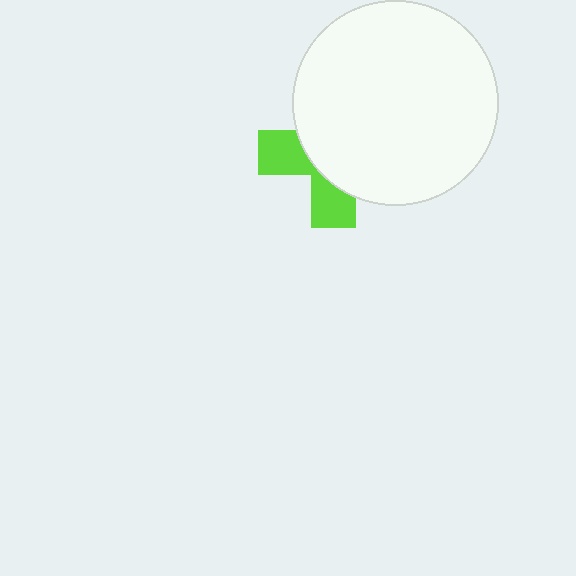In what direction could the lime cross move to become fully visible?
The lime cross could move toward the lower-left. That would shift it out from behind the white circle entirely.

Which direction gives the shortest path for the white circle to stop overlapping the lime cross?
Moving toward the upper-right gives the shortest separation.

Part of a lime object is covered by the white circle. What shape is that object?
It is a cross.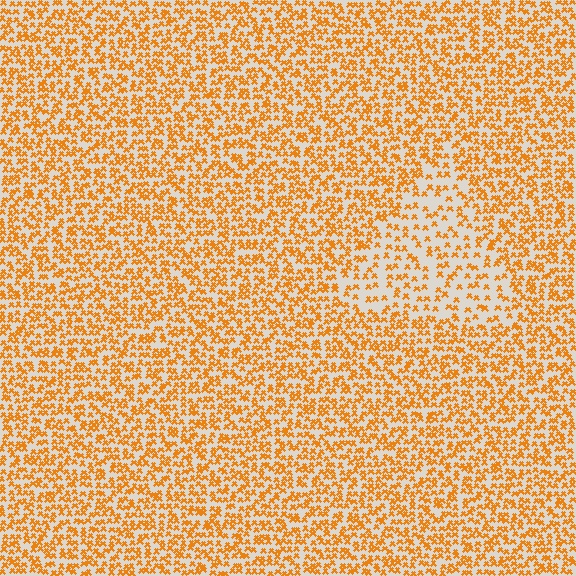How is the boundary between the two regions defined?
The boundary is defined by a change in element density (approximately 2.0x ratio). All elements are the same color, size, and shape.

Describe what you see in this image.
The image contains small orange elements arranged at two different densities. A triangle-shaped region is visible where the elements are less densely packed than the surrounding area.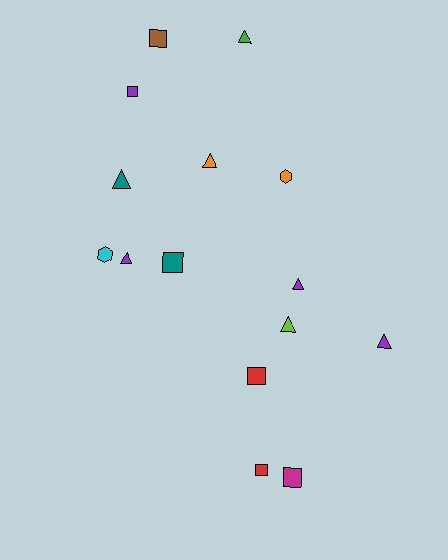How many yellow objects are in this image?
There are no yellow objects.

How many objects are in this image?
There are 15 objects.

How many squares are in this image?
There are 6 squares.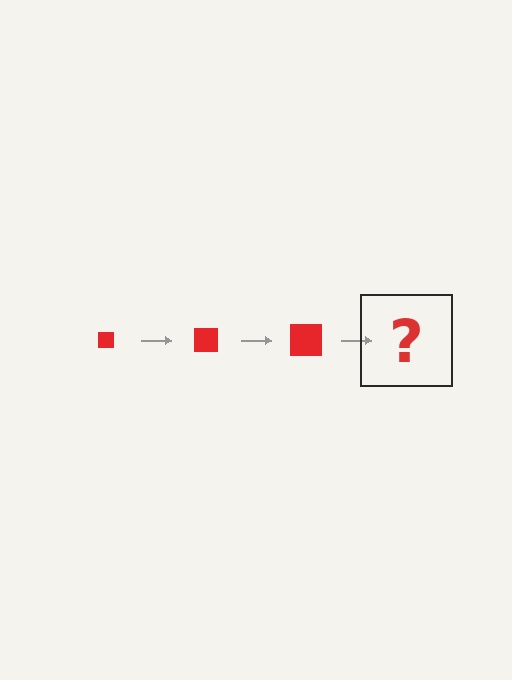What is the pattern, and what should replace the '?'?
The pattern is that the square gets progressively larger each step. The '?' should be a red square, larger than the previous one.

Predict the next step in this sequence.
The next step is a red square, larger than the previous one.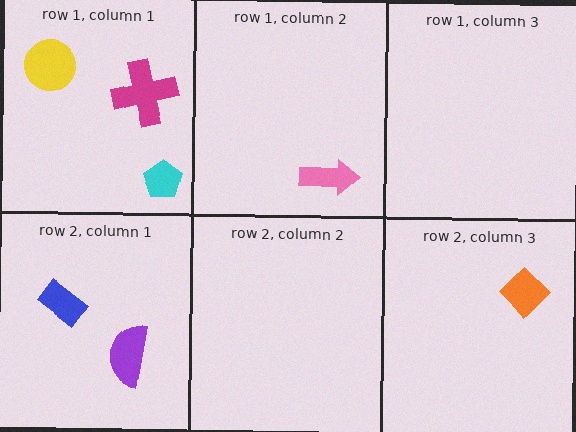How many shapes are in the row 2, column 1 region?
2.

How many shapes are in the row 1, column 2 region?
1.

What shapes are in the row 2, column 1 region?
The purple semicircle, the blue rectangle.